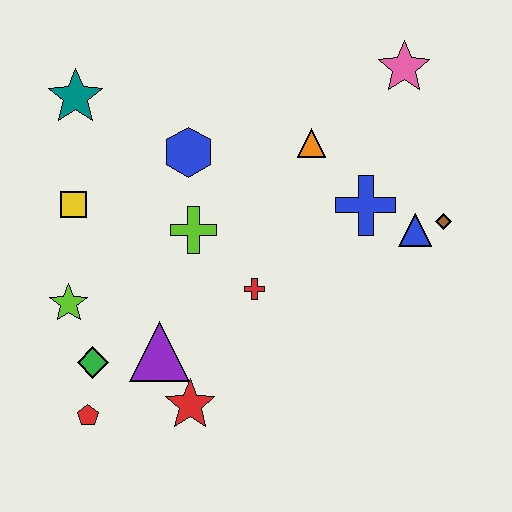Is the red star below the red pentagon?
No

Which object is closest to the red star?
The purple triangle is closest to the red star.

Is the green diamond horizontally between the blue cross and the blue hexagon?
No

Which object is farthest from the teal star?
The brown diamond is farthest from the teal star.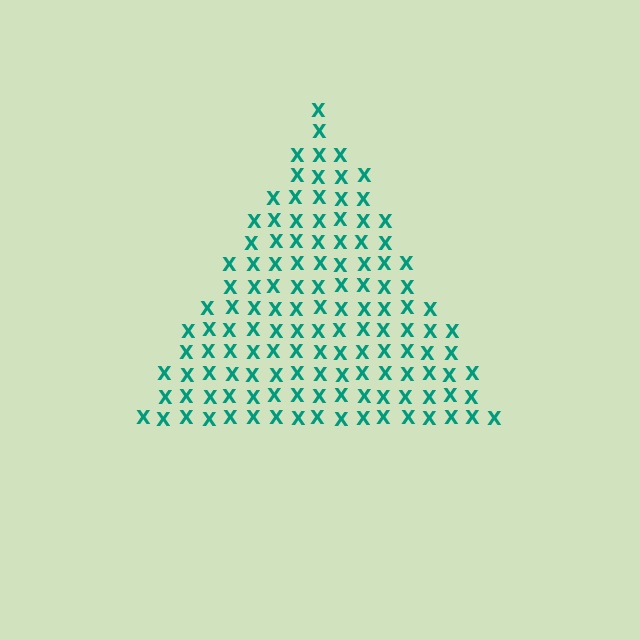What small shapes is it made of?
It is made of small letter X's.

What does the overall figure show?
The overall figure shows a triangle.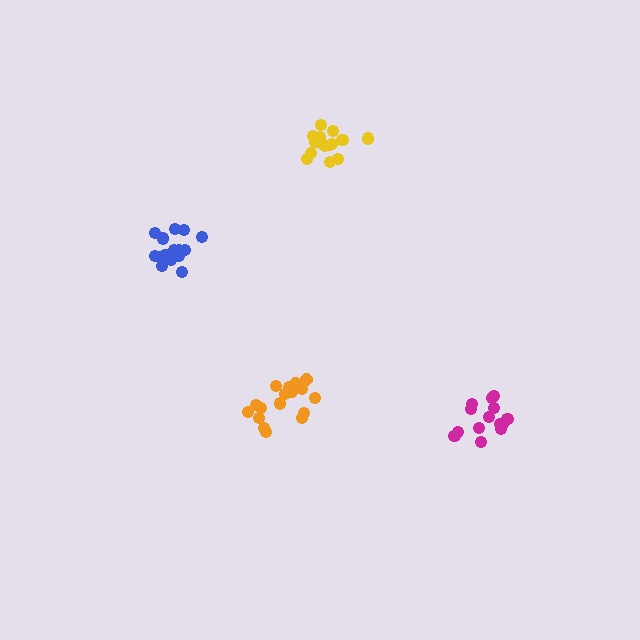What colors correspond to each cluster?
The clusters are colored: blue, magenta, yellow, orange.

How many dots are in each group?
Group 1: 15 dots, Group 2: 14 dots, Group 3: 15 dots, Group 4: 17 dots (61 total).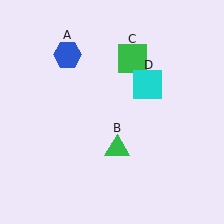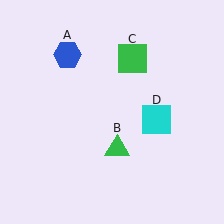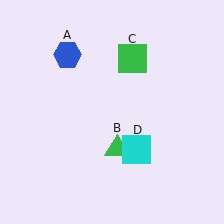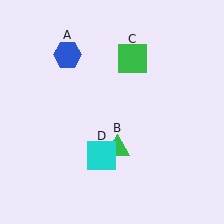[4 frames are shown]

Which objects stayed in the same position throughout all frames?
Blue hexagon (object A) and green triangle (object B) and green square (object C) remained stationary.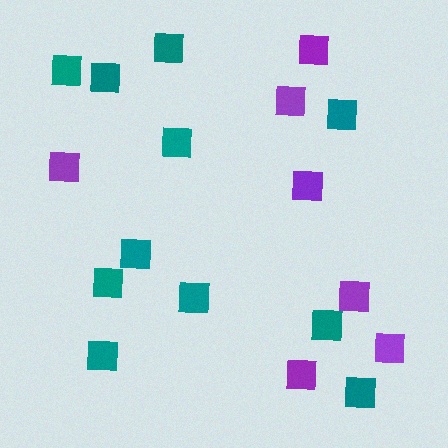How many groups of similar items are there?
There are 2 groups: one group of purple squares (7) and one group of teal squares (11).